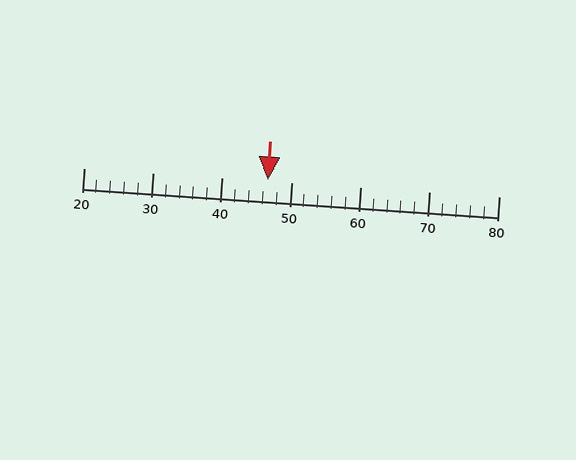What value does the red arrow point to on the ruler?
The red arrow points to approximately 47.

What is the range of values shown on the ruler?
The ruler shows values from 20 to 80.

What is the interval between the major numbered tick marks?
The major tick marks are spaced 10 units apart.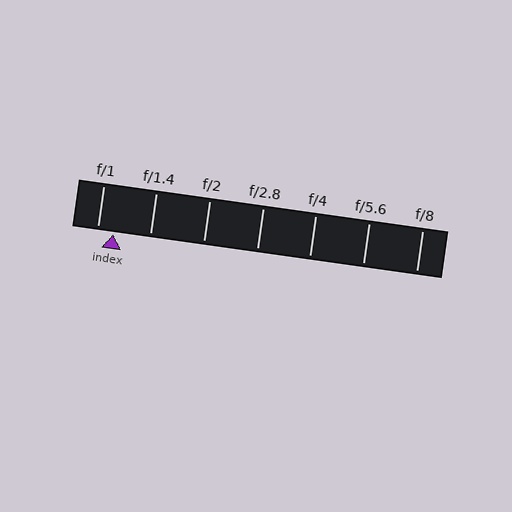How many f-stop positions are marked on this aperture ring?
There are 7 f-stop positions marked.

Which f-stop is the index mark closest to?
The index mark is closest to f/1.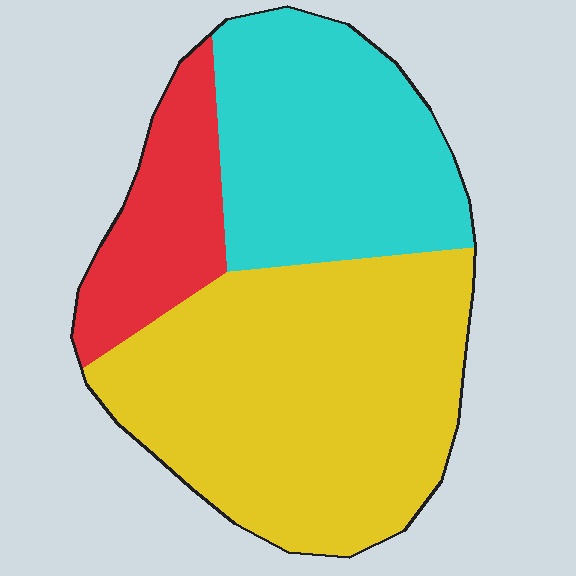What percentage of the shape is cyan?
Cyan covers about 30% of the shape.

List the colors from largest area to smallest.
From largest to smallest: yellow, cyan, red.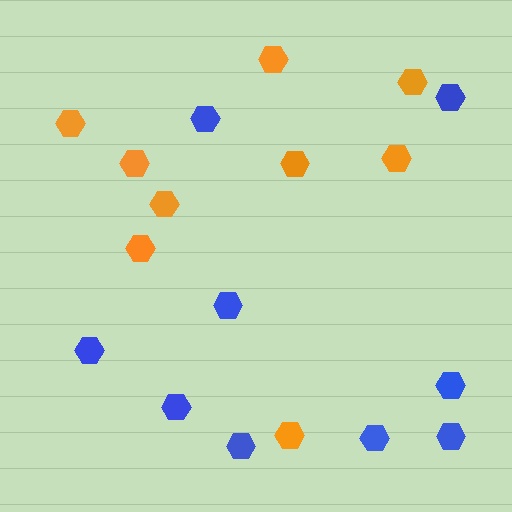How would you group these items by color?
There are 2 groups: one group of blue hexagons (9) and one group of orange hexagons (9).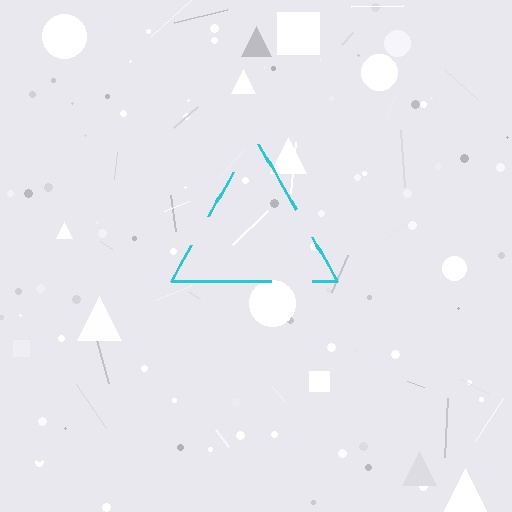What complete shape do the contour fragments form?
The contour fragments form a triangle.